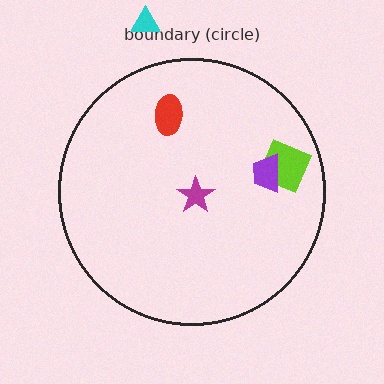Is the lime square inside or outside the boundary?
Inside.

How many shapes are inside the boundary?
4 inside, 1 outside.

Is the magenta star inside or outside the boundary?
Inside.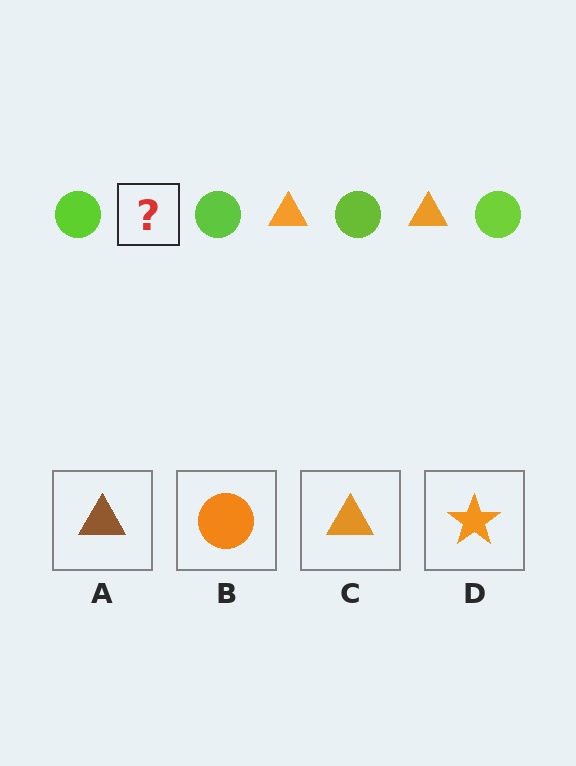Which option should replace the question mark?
Option C.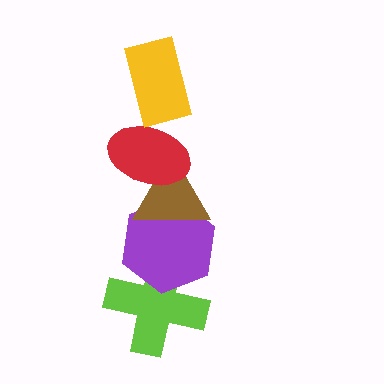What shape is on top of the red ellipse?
The yellow rectangle is on top of the red ellipse.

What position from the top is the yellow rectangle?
The yellow rectangle is 1st from the top.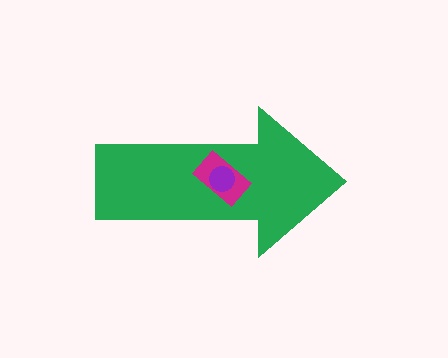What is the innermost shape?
The purple circle.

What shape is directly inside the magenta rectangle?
The purple circle.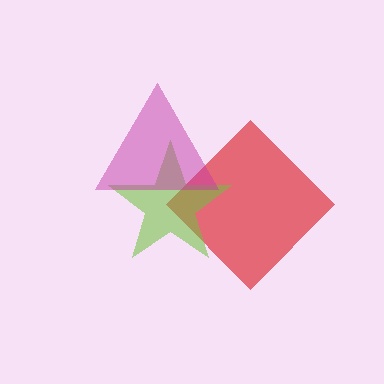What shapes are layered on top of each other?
The layered shapes are: a red diamond, a lime star, a magenta triangle.